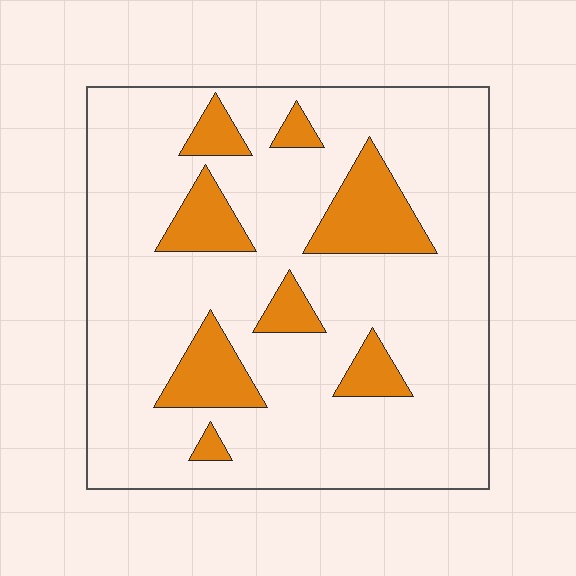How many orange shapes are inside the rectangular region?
8.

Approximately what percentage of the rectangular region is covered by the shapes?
Approximately 15%.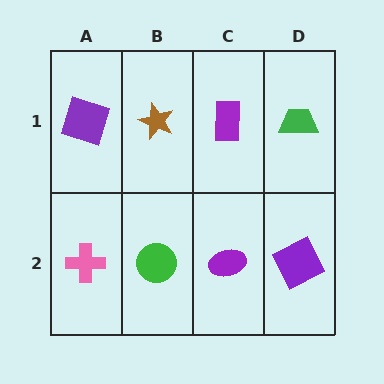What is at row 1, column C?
A purple rectangle.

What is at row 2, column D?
A purple square.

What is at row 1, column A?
A purple square.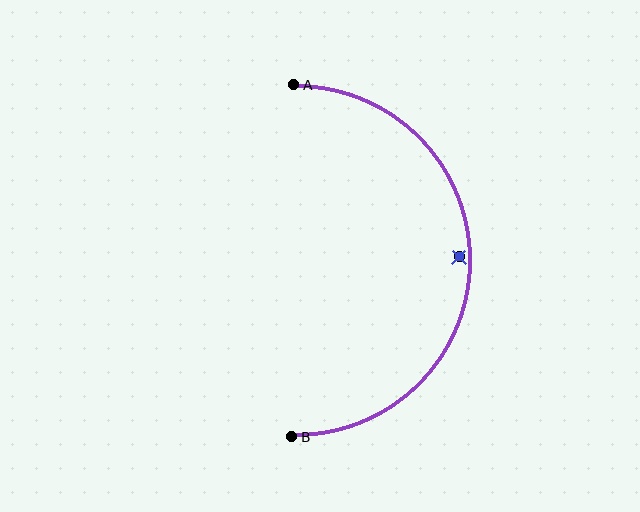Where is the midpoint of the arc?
The arc midpoint is the point on the curve farthest from the straight line joining A and B. It sits to the right of that line.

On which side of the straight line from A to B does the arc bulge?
The arc bulges to the right of the straight line connecting A and B.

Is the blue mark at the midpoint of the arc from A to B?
No — the blue mark does not lie on the arc at all. It sits slightly inside the curve.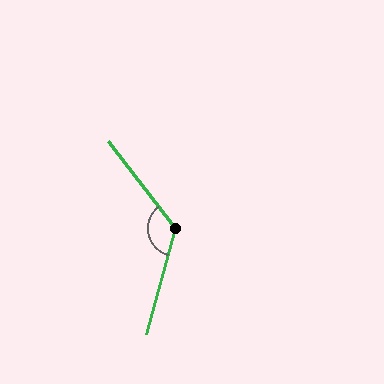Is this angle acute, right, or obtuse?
It is obtuse.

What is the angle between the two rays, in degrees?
Approximately 127 degrees.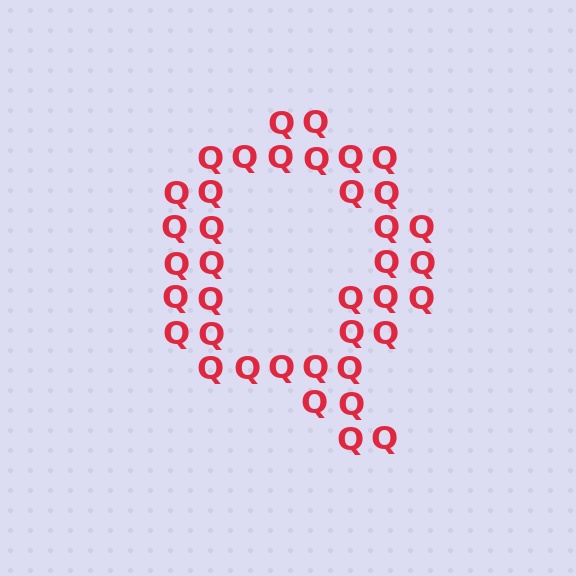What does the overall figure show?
The overall figure shows the letter Q.